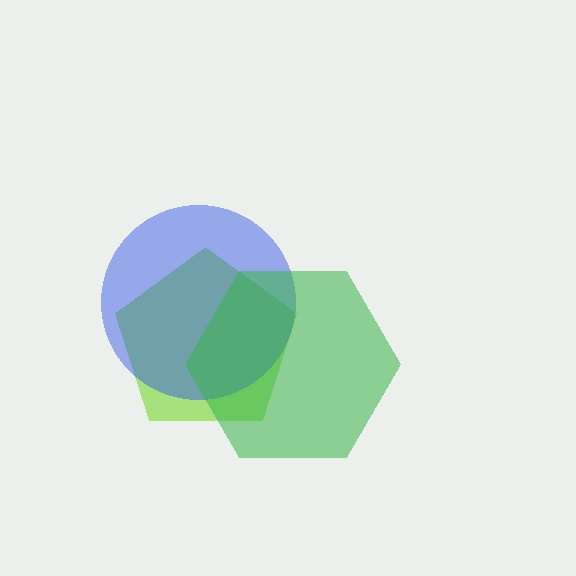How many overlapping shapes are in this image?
There are 3 overlapping shapes in the image.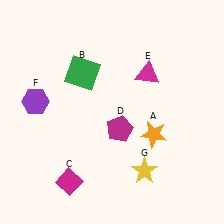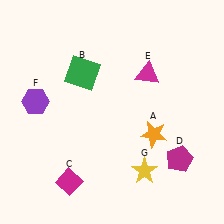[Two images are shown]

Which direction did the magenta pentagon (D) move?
The magenta pentagon (D) moved right.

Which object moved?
The magenta pentagon (D) moved right.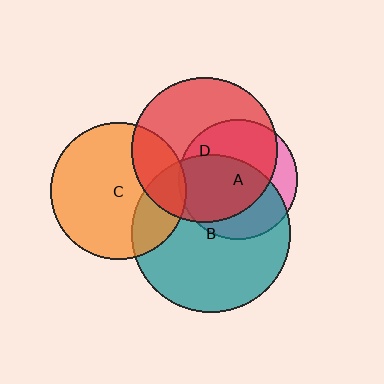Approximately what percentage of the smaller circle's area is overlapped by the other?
Approximately 20%.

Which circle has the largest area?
Circle B (teal).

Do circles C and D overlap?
Yes.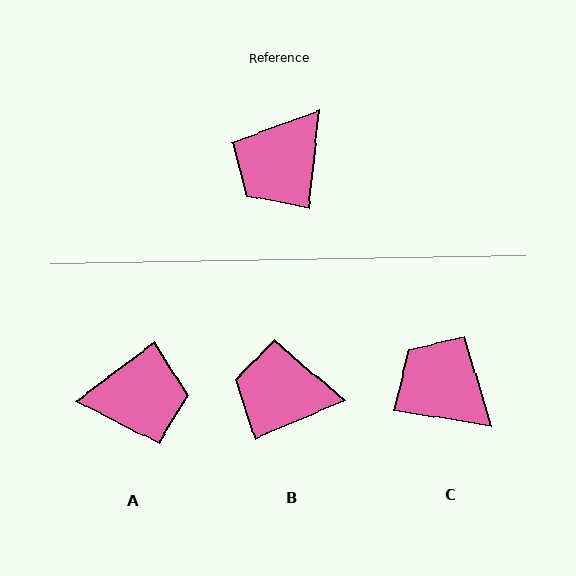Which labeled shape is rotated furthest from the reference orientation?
A, about 133 degrees away.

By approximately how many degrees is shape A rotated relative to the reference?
Approximately 133 degrees counter-clockwise.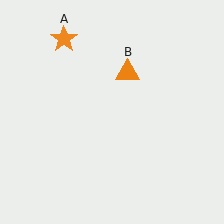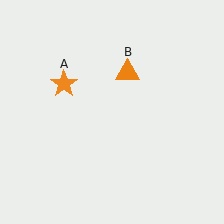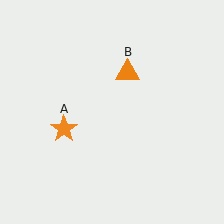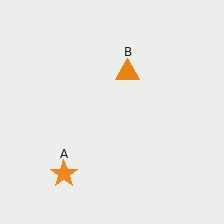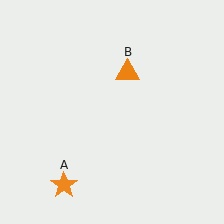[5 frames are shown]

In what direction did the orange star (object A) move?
The orange star (object A) moved down.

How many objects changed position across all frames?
1 object changed position: orange star (object A).